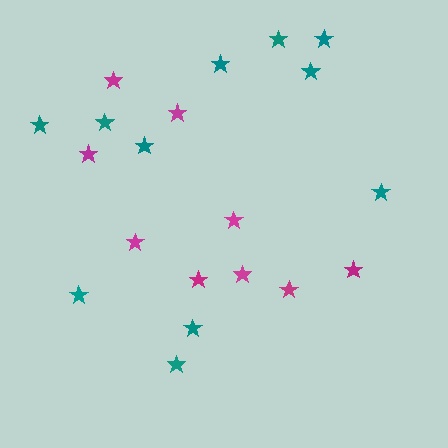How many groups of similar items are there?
There are 2 groups: one group of teal stars (11) and one group of magenta stars (9).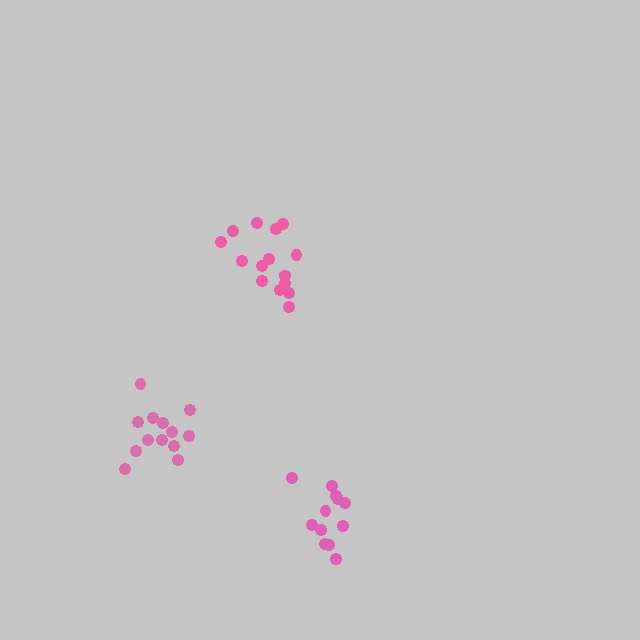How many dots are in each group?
Group 1: 12 dots, Group 2: 15 dots, Group 3: 13 dots (40 total).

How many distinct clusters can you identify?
There are 3 distinct clusters.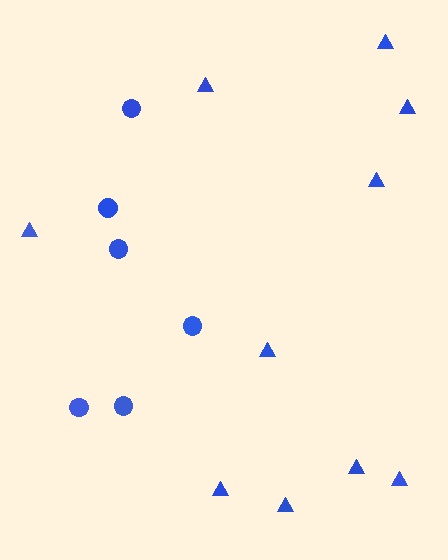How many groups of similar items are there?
There are 2 groups: one group of circles (6) and one group of triangles (10).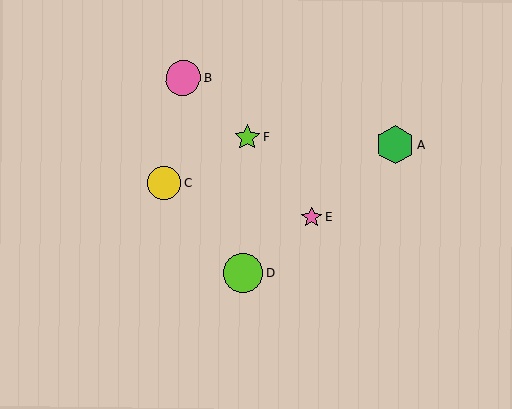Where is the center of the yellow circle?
The center of the yellow circle is at (164, 183).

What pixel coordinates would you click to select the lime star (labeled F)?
Click at (247, 137) to select the lime star F.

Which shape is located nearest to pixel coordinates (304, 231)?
The pink star (labeled E) at (311, 217) is nearest to that location.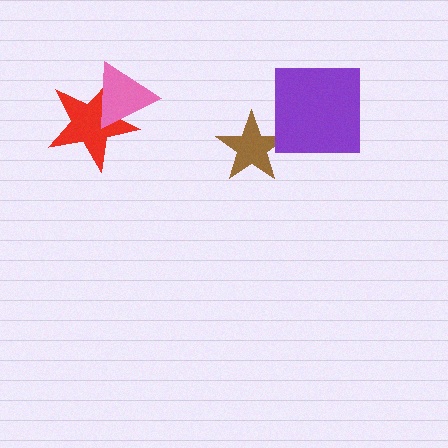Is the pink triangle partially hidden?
No, no other shape covers it.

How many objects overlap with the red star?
1 object overlaps with the red star.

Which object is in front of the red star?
The pink triangle is in front of the red star.